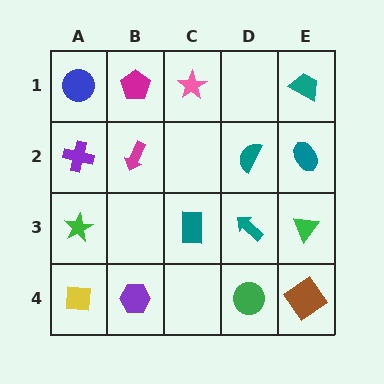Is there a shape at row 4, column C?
No, that cell is empty.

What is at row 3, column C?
A teal rectangle.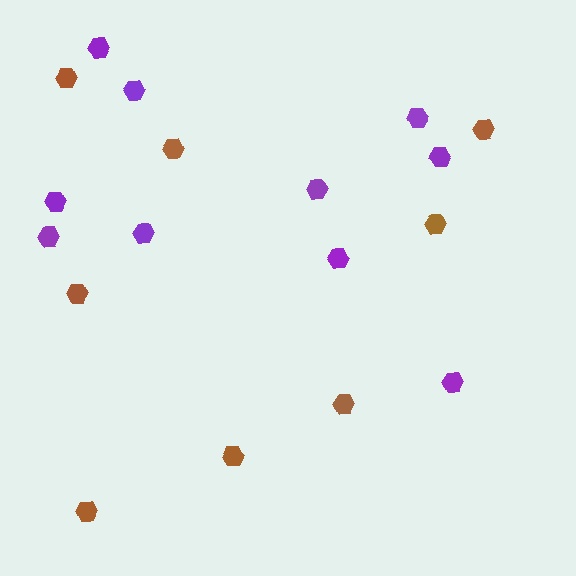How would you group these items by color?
There are 2 groups: one group of purple hexagons (10) and one group of brown hexagons (8).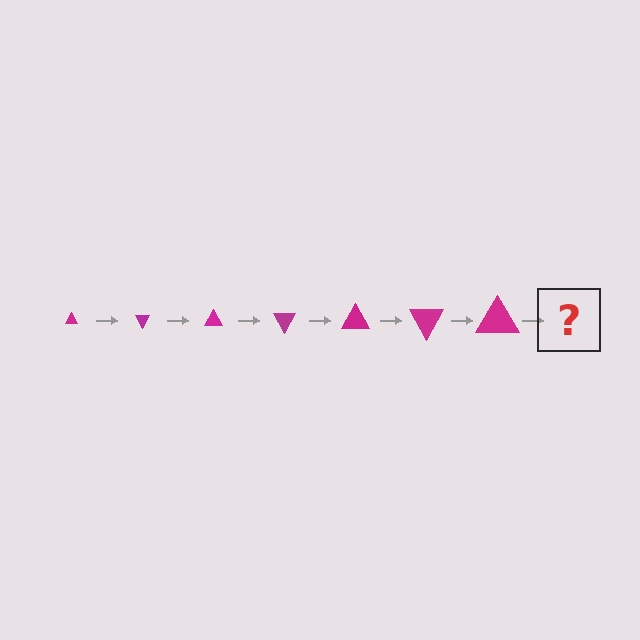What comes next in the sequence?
The next element should be a triangle, larger than the previous one and rotated 420 degrees from the start.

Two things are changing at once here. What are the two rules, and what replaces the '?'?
The two rules are that the triangle grows larger each step and it rotates 60 degrees each step. The '?' should be a triangle, larger than the previous one and rotated 420 degrees from the start.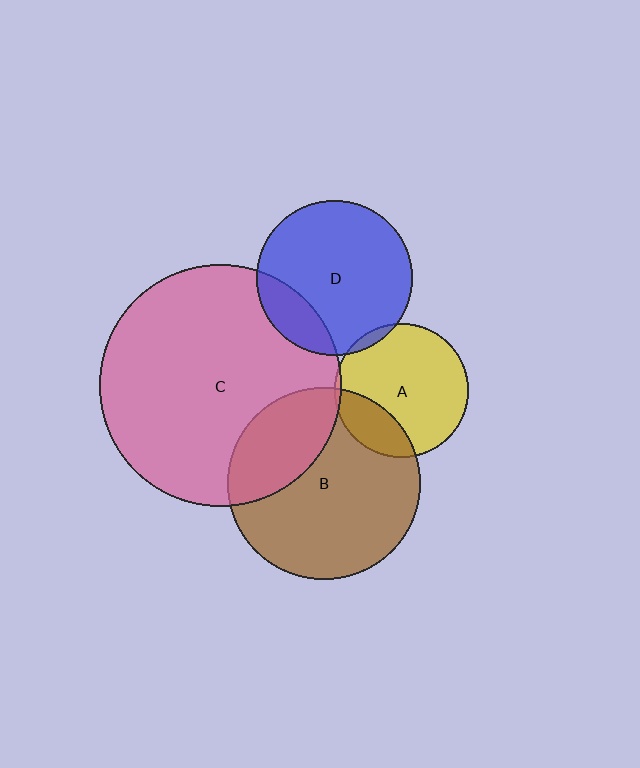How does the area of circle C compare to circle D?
Approximately 2.4 times.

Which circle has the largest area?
Circle C (pink).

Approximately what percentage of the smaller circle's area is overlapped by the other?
Approximately 5%.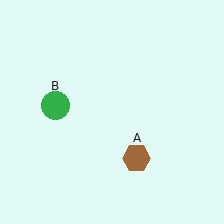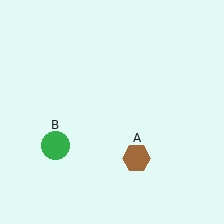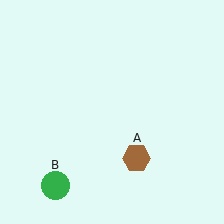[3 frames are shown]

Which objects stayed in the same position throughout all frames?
Brown hexagon (object A) remained stationary.